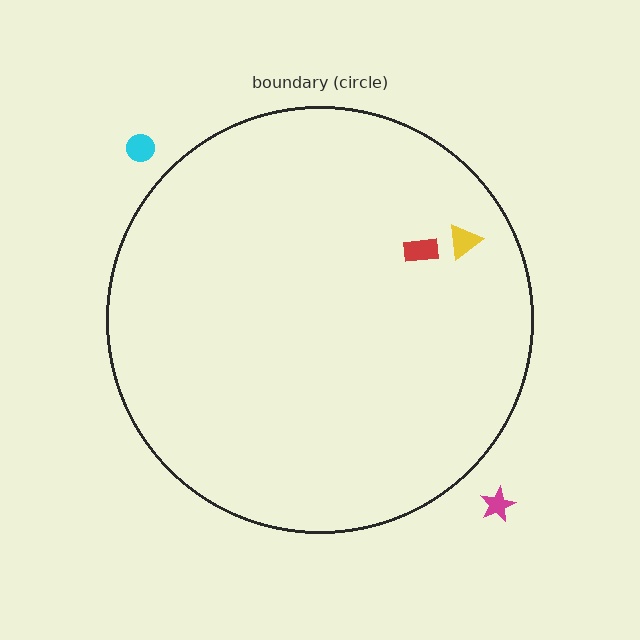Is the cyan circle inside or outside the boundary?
Outside.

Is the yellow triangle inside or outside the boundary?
Inside.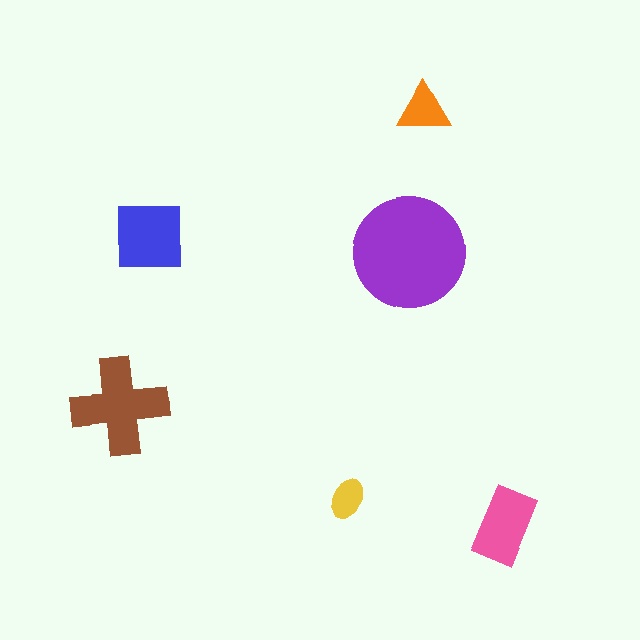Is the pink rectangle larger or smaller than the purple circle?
Smaller.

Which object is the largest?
The purple circle.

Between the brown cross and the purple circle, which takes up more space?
The purple circle.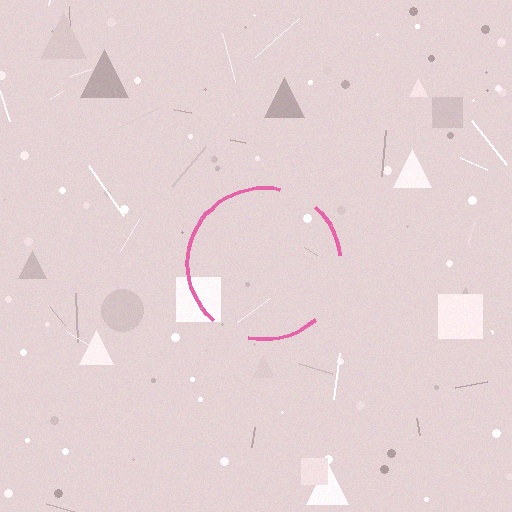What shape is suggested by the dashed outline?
The dashed outline suggests a circle.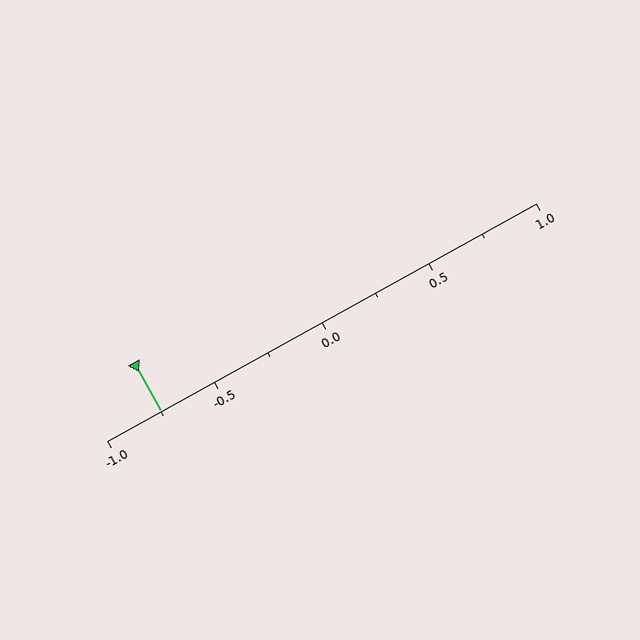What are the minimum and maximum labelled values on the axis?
The axis runs from -1.0 to 1.0.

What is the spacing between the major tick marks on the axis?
The major ticks are spaced 0.5 apart.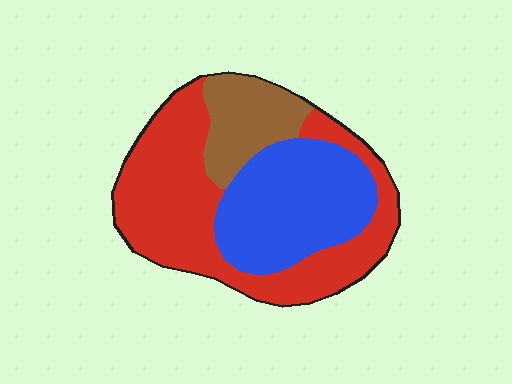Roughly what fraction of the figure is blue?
Blue takes up about one third (1/3) of the figure.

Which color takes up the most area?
Red, at roughly 50%.